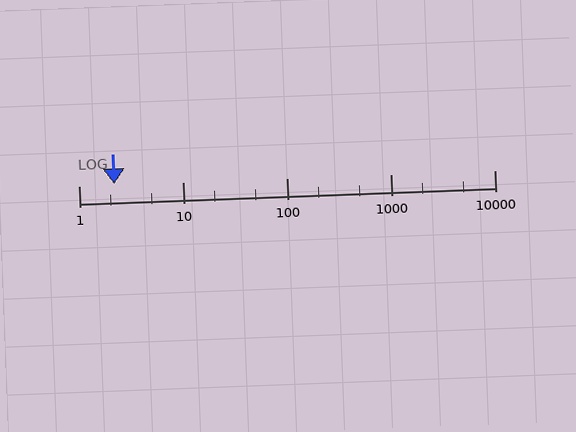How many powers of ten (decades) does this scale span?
The scale spans 4 decades, from 1 to 10000.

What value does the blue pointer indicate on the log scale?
The pointer indicates approximately 2.2.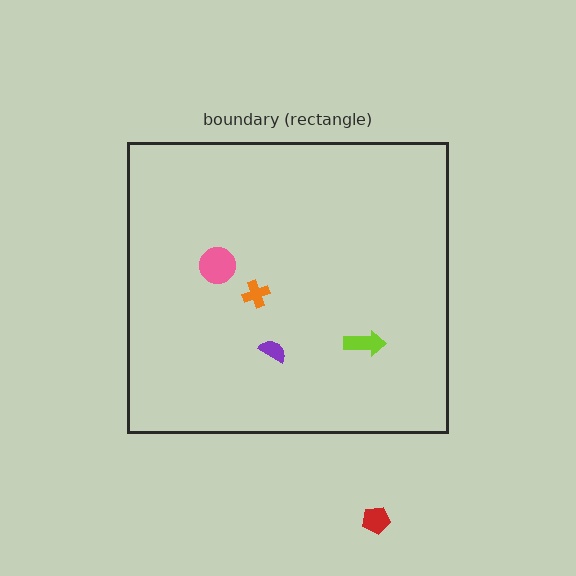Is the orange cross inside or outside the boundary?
Inside.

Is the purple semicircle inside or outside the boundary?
Inside.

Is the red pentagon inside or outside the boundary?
Outside.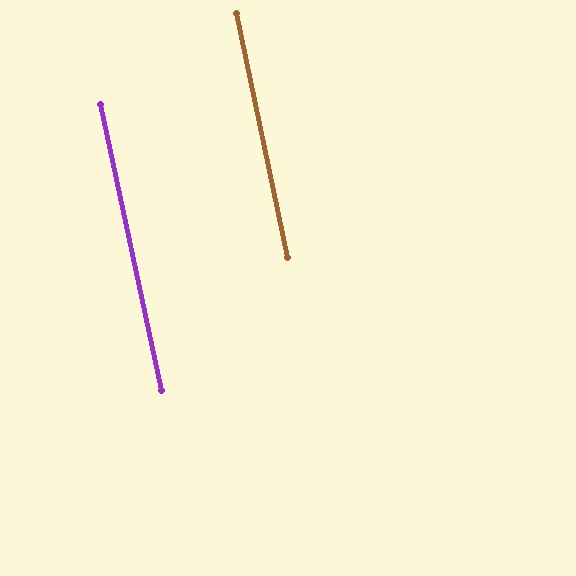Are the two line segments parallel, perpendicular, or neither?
Parallel — their directions differ by only 0.4°.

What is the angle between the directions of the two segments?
Approximately 0 degrees.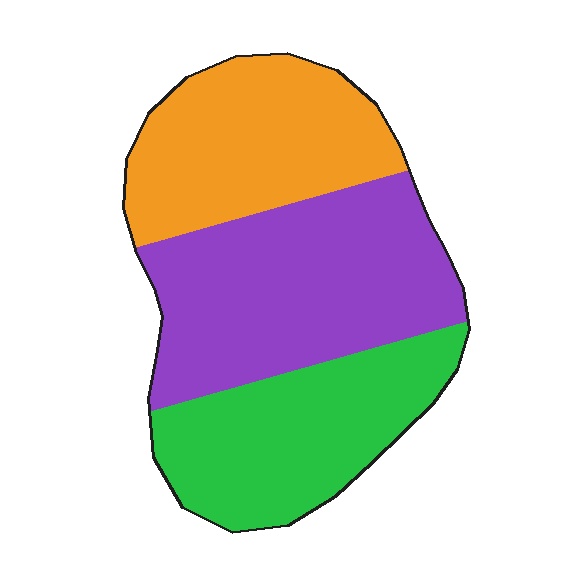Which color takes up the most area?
Purple, at roughly 40%.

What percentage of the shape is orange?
Orange covers around 30% of the shape.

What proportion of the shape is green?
Green takes up between a quarter and a half of the shape.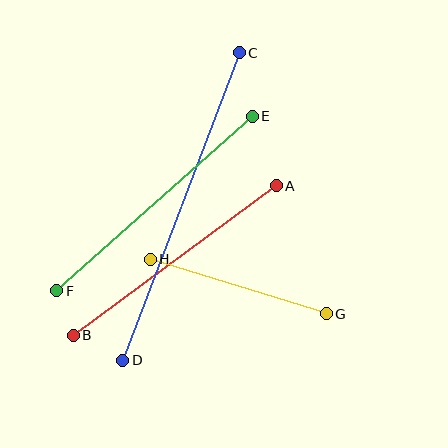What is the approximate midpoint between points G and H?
The midpoint is at approximately (238, 287) pixels.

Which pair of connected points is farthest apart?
Points C and D are farthest apart.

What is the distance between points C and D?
The distance is approximately 329 pixels.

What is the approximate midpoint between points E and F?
The midpoint is at approximately (155, 203) pixels.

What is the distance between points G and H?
The distance is approximately 184 pixels.